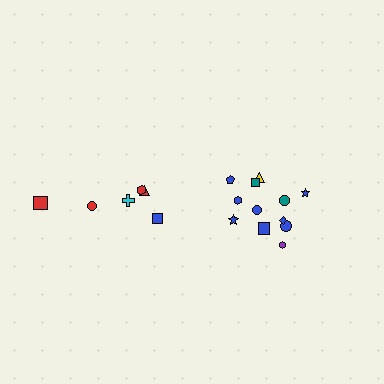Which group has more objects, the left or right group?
The right group.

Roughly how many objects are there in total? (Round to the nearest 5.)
Roughly 20 objects in total.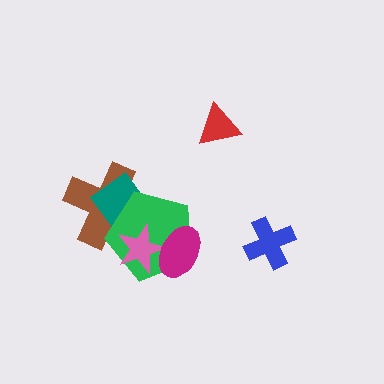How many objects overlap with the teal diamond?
3 objects overlap with the teal diamond.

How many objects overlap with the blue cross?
0 objects overlap with the blue cross.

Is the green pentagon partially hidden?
Yes, it is partially covered by another shape.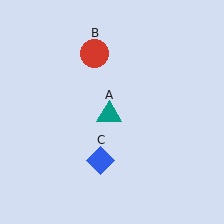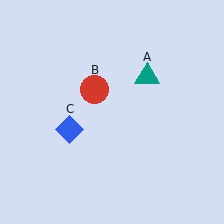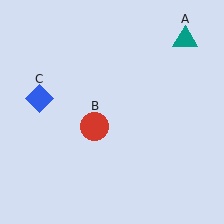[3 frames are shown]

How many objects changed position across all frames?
3 objects changed position: teal triangle (object A), red circle (object B), blue diamond (object C).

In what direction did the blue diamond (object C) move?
The blue diamond (object C) moved up and to the left.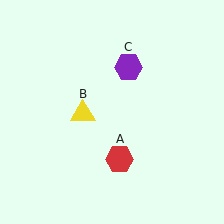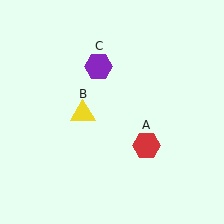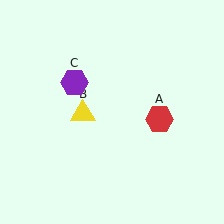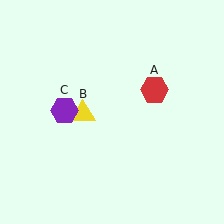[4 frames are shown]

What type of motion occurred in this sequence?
The red hexagon (object A), purple hexagon (object C) rotated counterclockwise around the center of the scene.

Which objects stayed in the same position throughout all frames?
Yellow triangle (object B) remained stationary.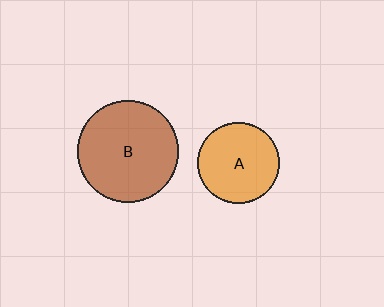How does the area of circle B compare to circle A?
Approximately 1.6 times.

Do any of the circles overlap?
No, none of the circles overlap.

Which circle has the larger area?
Circle B (brown).